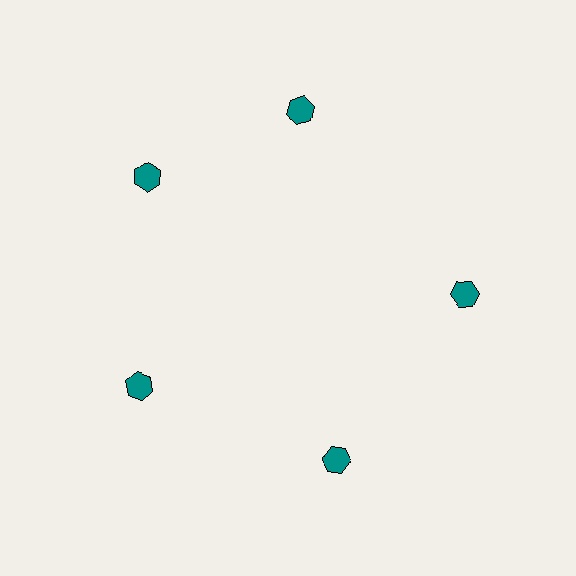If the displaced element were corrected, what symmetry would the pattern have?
It would have 5-fold rotational symmetry — the pattern would map onto itself every 72 degrees.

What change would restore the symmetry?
The symmetry would be restored by rotating it back into even spacing with its neighbors so that all 5 hexagons sit at equal angles and equal distance from the center.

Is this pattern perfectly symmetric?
No. The 5 teal hexagons are arranged in a ring, but one element near the 1 o'clock position is rotated out of alignment along the ring, breaking the 5-fold rotational symmetry.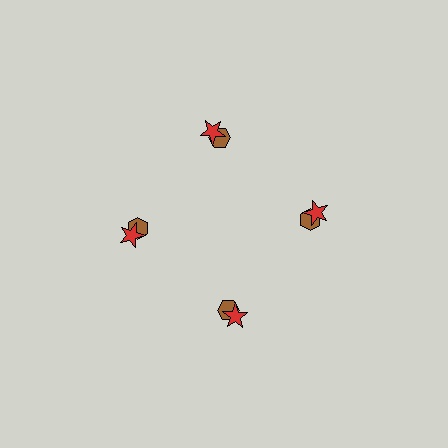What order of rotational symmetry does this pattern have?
This pattern has 4-fold rotational symmetry.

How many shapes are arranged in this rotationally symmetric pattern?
There are 8 shapes, arranged in 4 groups of 2.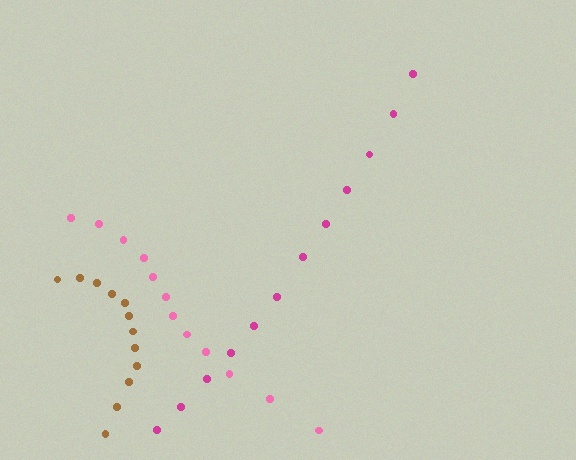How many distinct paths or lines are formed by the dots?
There are 3 distinct paths.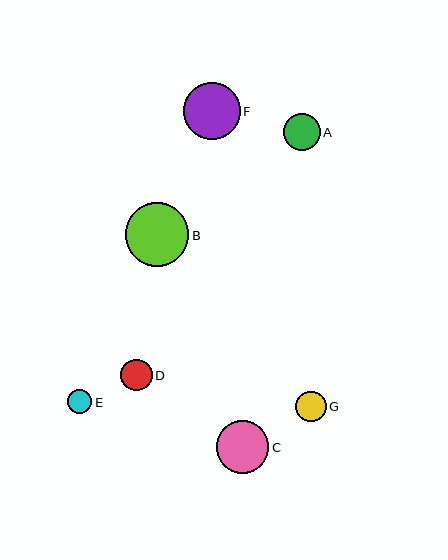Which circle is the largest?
Circle B is the largest with a size of approximately 64 pixels.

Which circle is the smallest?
Circle E is the smallest with a size of approximately 24 pixels.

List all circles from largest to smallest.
From largest to smallest: B, F, C, A, D, G, E.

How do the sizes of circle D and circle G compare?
Circle D and circle G are approximately the same size.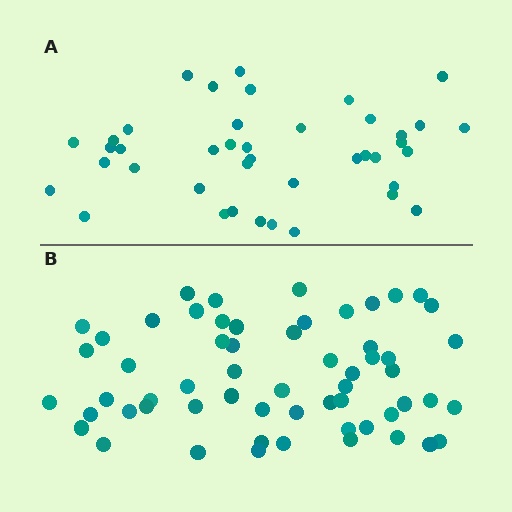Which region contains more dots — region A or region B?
Region B (the bottom region) has more dots.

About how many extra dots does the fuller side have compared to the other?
Region B has approximately 20 more dots than region A.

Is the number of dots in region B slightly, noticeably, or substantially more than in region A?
Region B has noticeably more, but not dramatically so. The ratio is roughly 1.4 to 1.